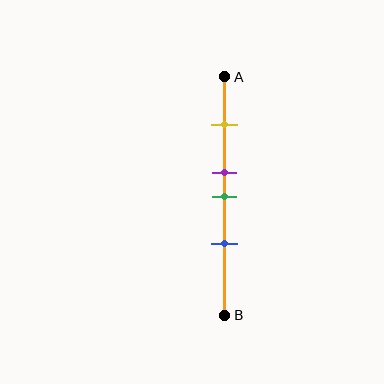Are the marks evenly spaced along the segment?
No, the marks are not evenly spaced.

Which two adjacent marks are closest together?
The purple and green marks are the closest adjacent pair.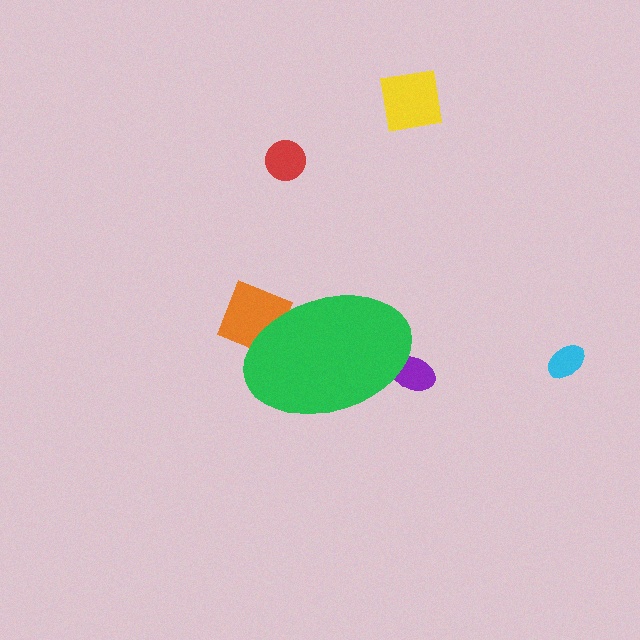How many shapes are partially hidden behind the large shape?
2 shapes are partially hidden.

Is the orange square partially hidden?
Yes, the orange square is partially hidden behind the green ellipse.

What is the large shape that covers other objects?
A green ellipse.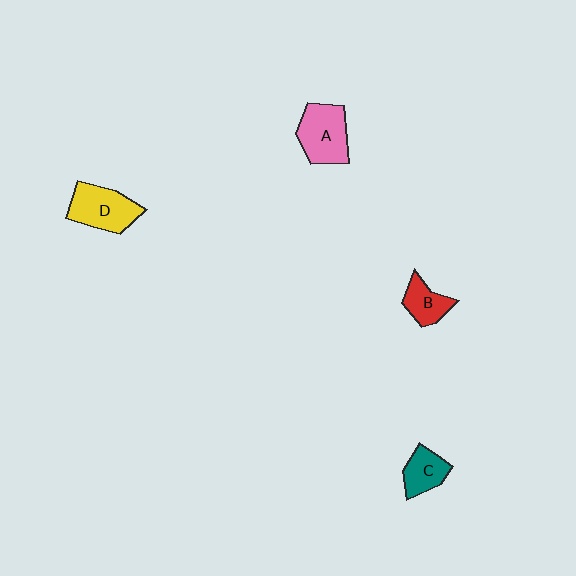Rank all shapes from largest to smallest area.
From largest to smallest: A (pink), D (yellow), C (teal), B (red).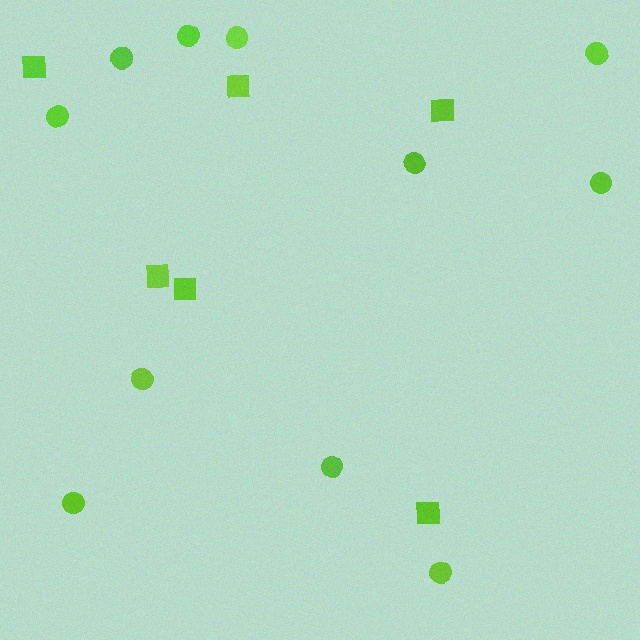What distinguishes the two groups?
There are 2 groups: one group of circles (11) and one group of squares (6).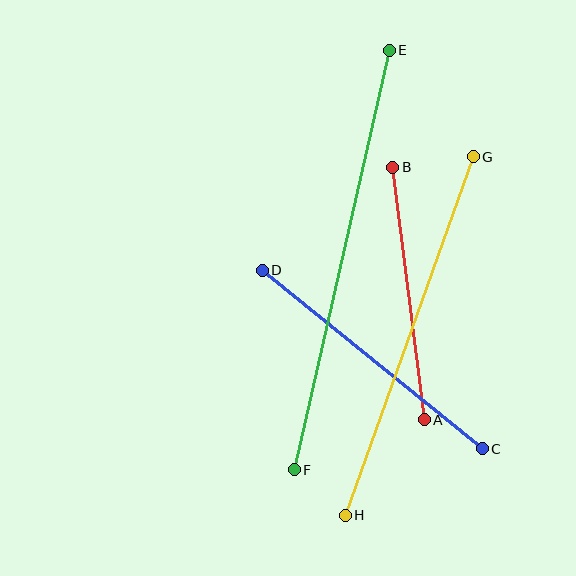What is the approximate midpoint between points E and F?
The midpoint is at approximately (342, 260) pixels.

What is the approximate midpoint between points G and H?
The midpoint is at approximately (410, 336) pixels.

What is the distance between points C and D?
The distance is approximately 283 pixels.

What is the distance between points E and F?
The distance is approximately 430 pixels.